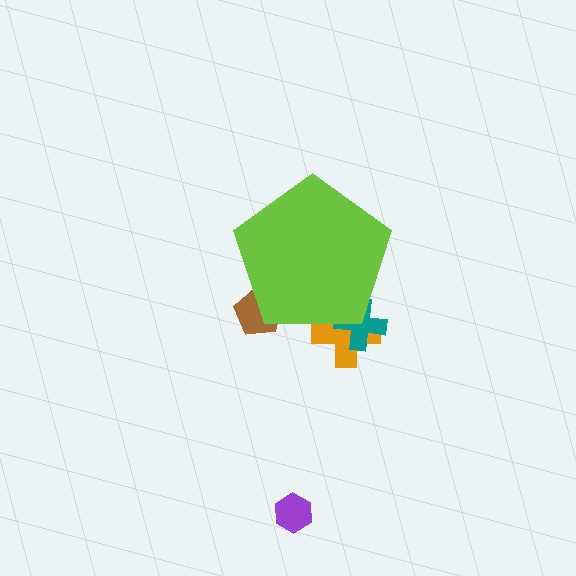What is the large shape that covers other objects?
A lime pentagon.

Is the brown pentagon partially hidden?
Yes, the brown pentagon is partially hidden behind the lime pentagon.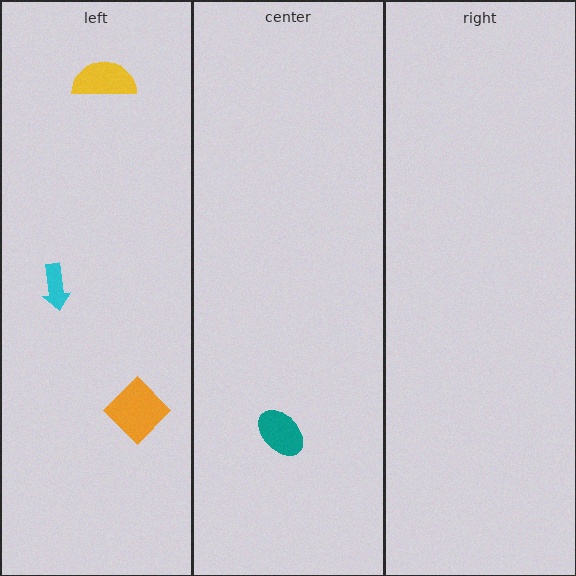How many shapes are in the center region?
1.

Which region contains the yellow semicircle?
The left region.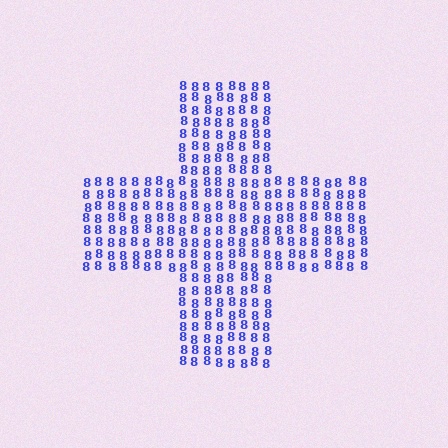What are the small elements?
The small elements are digit 8's.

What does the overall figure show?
The overall figure shows a cross.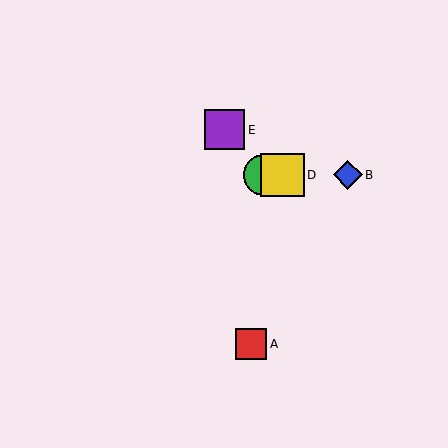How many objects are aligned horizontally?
3 objects (B, C, D) are aligned horizontally.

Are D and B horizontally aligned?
Yes, both are at y≈175.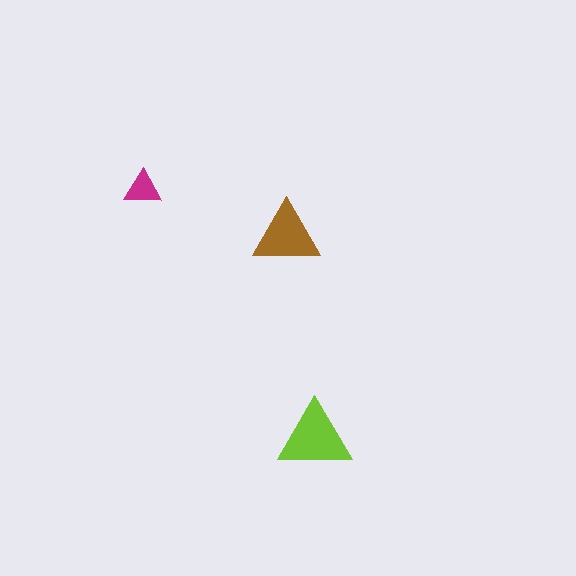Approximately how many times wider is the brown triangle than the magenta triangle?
About 2 times wider.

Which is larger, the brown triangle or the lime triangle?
The lime one.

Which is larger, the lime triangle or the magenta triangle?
The lime one.